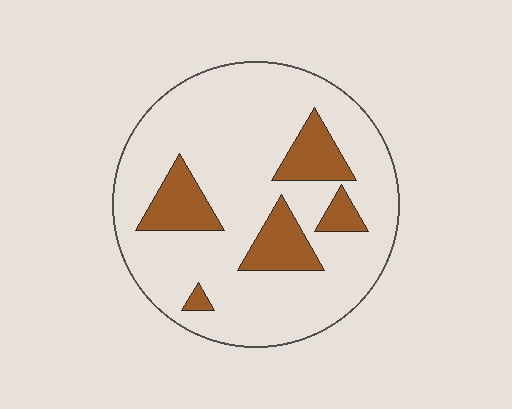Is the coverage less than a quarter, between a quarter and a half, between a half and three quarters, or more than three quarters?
Less than a quarter.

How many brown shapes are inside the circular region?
5.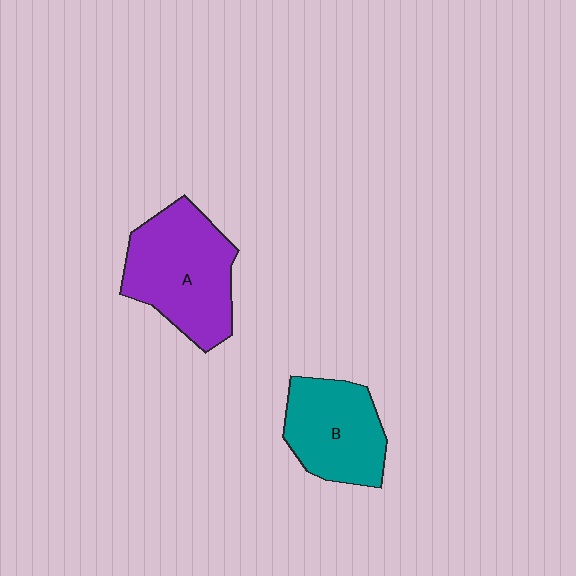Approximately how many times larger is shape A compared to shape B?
Approximately 1.3 times.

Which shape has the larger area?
Shape A (purple).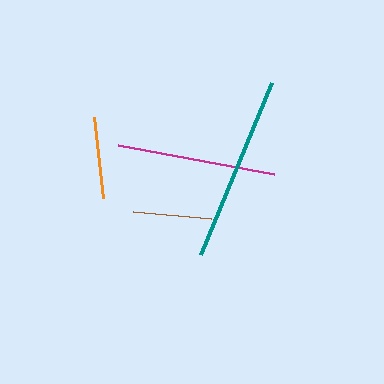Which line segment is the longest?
The teal line is the longest at approximately 187 pixels.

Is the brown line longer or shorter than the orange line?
The orange line is longer than the brown line.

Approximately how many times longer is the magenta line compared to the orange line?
The magenta line is approximately 1.9 times the length of the orange line.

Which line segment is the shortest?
The brown line is the shortest at approximately 78 pixels.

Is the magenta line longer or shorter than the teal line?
The teal line is longer than the magenta line.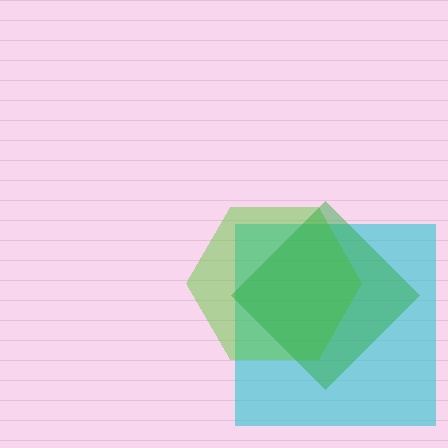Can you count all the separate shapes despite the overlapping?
Yes, there are 3 separate shapes.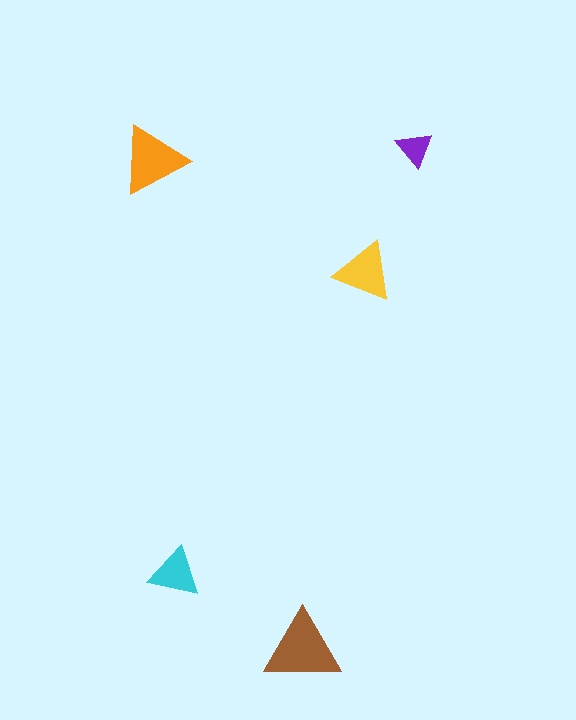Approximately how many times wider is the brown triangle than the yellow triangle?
About 1.5 times wider.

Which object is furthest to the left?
The orange triangle is leftmost.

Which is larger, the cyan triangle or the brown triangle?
The brown one.